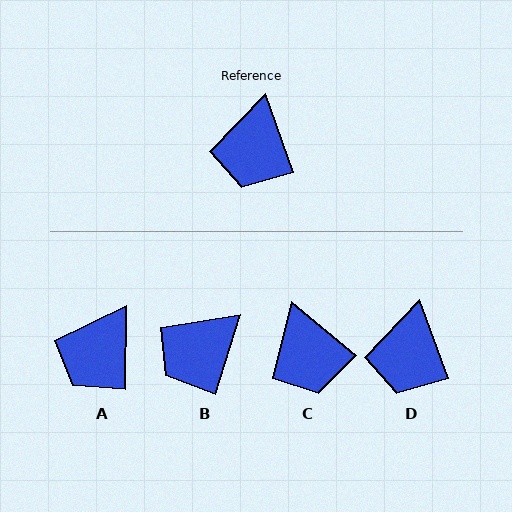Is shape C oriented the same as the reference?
No, it is off by about 30 degrees.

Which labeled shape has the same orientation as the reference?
D.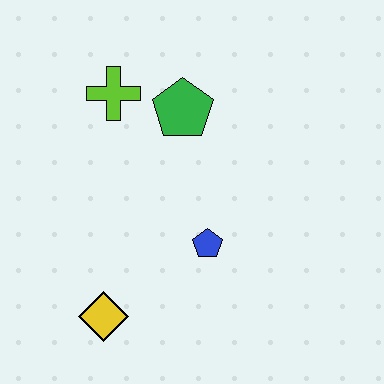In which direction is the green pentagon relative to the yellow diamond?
The green pentagon is above the yellow diamond.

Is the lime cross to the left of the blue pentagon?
Yes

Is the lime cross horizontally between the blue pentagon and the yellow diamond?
Yes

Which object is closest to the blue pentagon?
The yellow diamond is closest to the blue pentagon.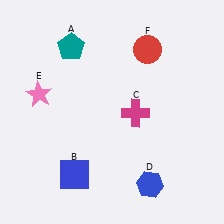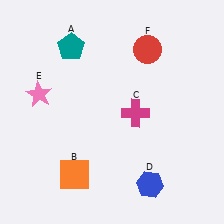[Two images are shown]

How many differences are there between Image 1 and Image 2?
There is 1 difference between the two images.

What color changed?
The square (B) changed from blue in Image 1 to orange in Image 2.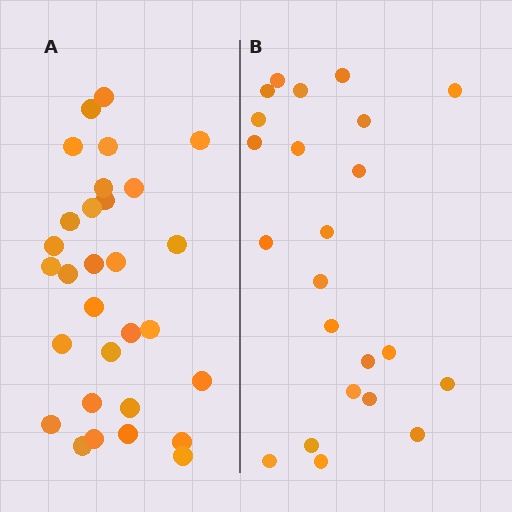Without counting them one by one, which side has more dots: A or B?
Region A (the left region) has more dots.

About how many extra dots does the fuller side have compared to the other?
Region A has roughly 8 or so more dots than region B.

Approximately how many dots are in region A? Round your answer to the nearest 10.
About 30 dots.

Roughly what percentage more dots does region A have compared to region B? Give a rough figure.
About 30% more.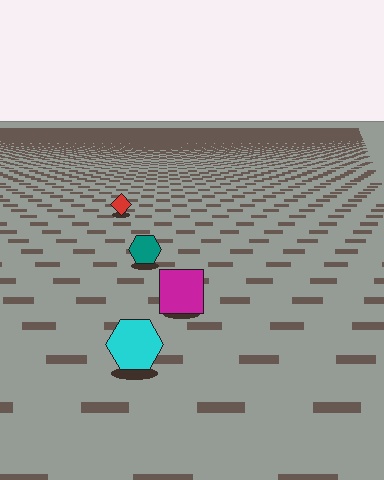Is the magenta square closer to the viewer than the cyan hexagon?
No. The cyan hexagon is closer — you can tell from the texture gradient: the ground texture is coarser near it.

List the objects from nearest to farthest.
From nearest to farthest: the cyan hexagon, the magenta square, the teal hexagon, the red diamond.